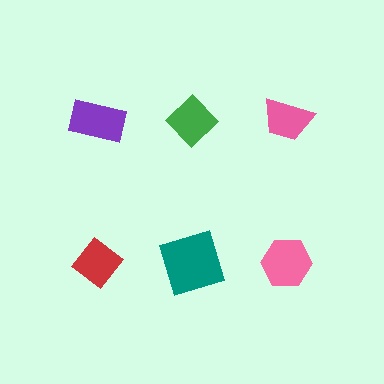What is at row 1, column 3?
A pink trapezoid.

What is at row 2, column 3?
A pink hexagon.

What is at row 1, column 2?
A green diamond.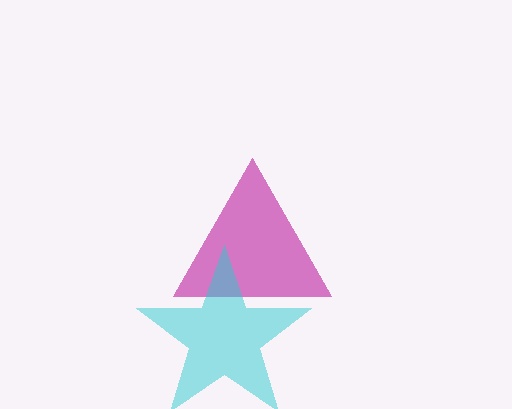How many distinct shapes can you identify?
There are 2 distinct shapes: a magenta triangle, a cyan star.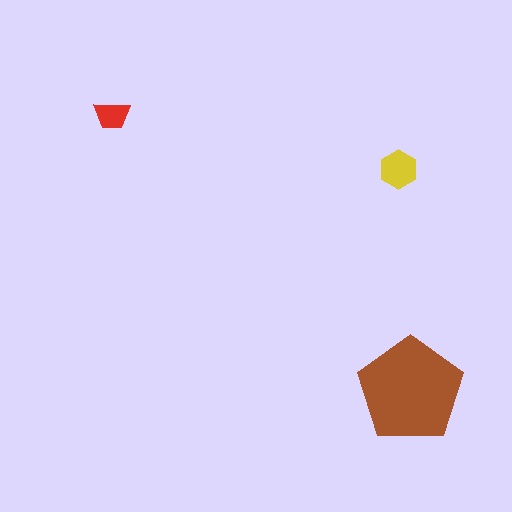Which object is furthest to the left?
The red trapezoid is leftmost.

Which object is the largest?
The brown pentagon.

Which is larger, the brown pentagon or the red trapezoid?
The brown pentagon.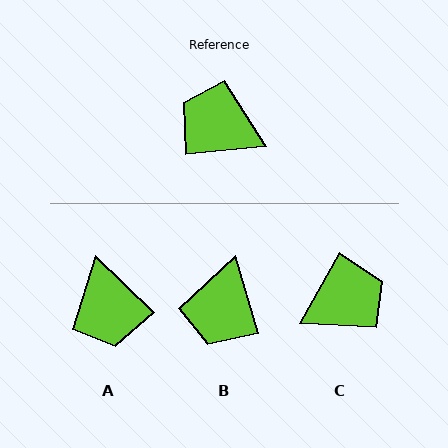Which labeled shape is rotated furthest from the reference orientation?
A, about 130 degrees away.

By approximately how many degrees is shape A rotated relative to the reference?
Approximately 130 degrees counter-clockwise.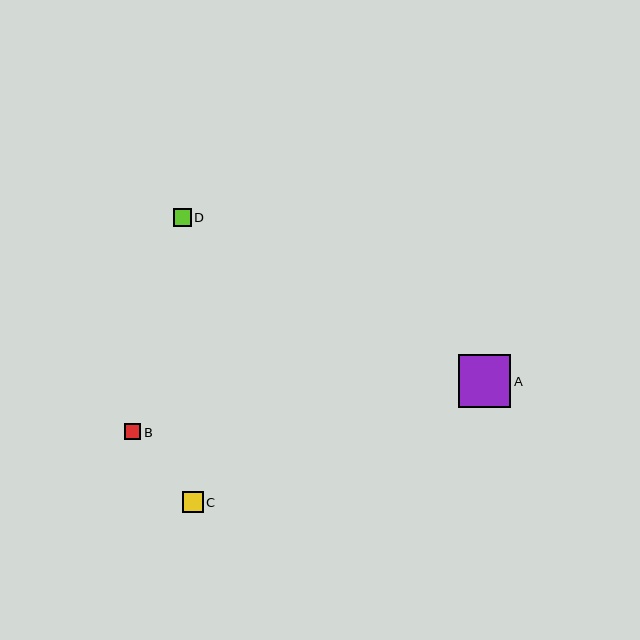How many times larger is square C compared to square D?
Square C is approximately 1.2 times the size of square D.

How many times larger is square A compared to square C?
Square A is approximately 2.5 times the size of square C.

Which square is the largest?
Square A is the largest with a size of approximately 53 pixels.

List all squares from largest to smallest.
From largest to smallest: A, C, D, B.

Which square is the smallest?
Square B is the smallest with a size of approximately 16 pixels.